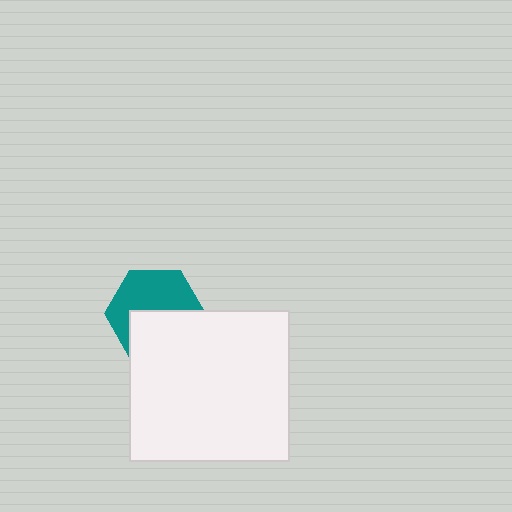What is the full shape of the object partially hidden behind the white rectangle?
The partially hidden object is a teal hexagon.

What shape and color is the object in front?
The object in front is a white rectangle.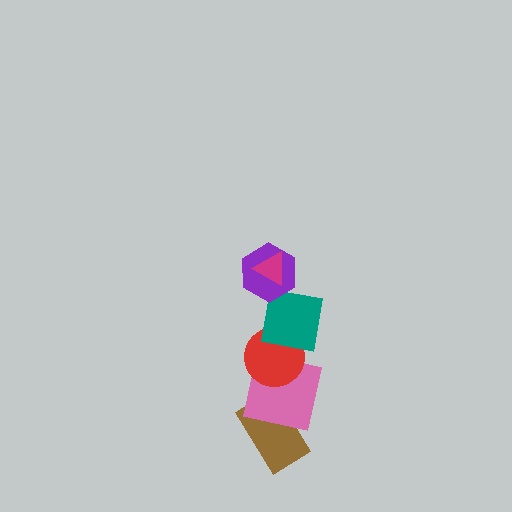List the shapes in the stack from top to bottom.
From top to bottom: the magenta triangle, the purple hexagon, the teal square, the red circle, the pink square, the brown rectangle.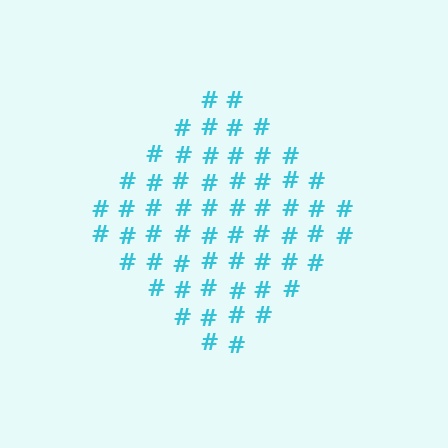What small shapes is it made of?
It is made of small hash symbols.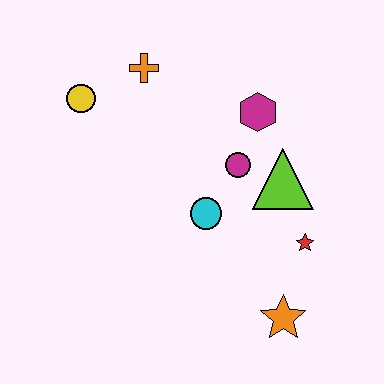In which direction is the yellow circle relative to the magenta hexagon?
The yellow circle is to the left of the magenta hexagon.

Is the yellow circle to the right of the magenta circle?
No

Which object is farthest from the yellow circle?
The orange star is farthest from the yellow circle.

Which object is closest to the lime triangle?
The magenta circle is closest to the lime triangle.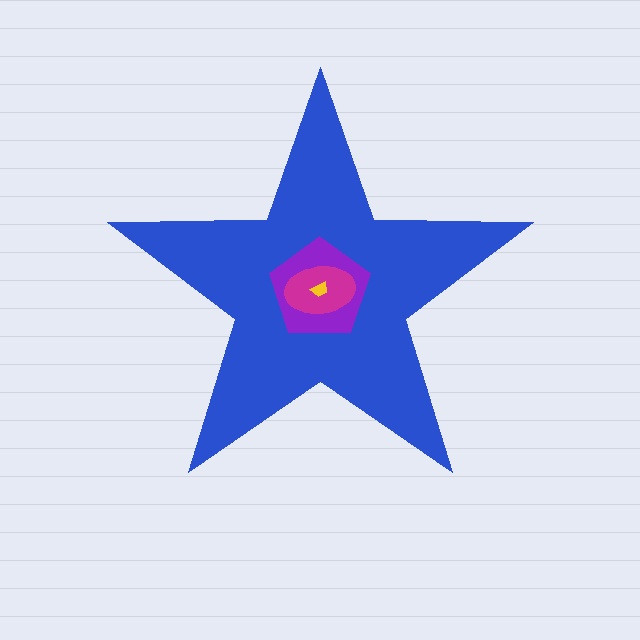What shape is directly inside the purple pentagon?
The magenta ellipse.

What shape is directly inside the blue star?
The purple pentagon.